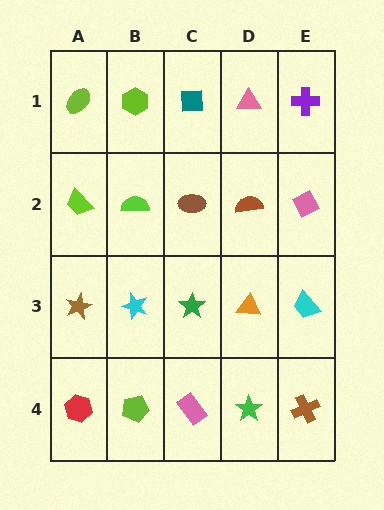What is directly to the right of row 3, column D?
A cyan trapezoid.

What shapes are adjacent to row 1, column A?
A lime trapezoid (row 2, column A), a lime hexagon (row 1, column B).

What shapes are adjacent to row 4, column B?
A cyan star (row 3, column B), a red hexagon (row 4, column A), a pink rectangle (row 4, column C).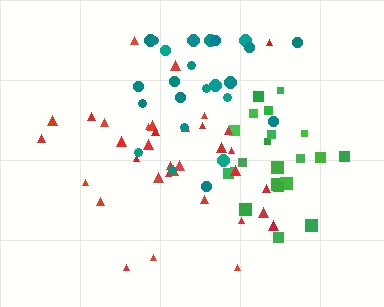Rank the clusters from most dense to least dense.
green, teal, red.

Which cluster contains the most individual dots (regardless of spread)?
Red (35).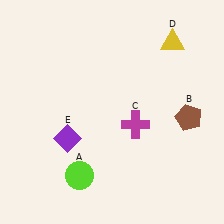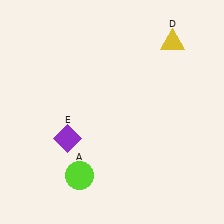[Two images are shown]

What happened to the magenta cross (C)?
The magenta cross (C) was removed in Image 2. It was in the bottom-right area of Image 1.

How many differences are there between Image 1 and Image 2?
There are 2 differences between the two images.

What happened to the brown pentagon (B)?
The brown pentagon (B) was removed in Image 2. It was in the bottom-right area of Image 1.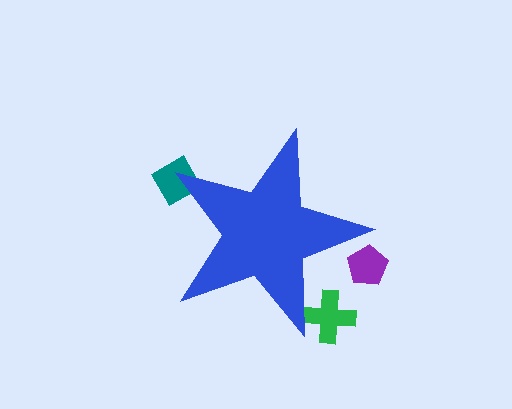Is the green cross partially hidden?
Yes, the green cross is partially hidden behind the blue star.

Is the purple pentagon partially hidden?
Yes, the purple pentagon is partially hidden behind the blue star.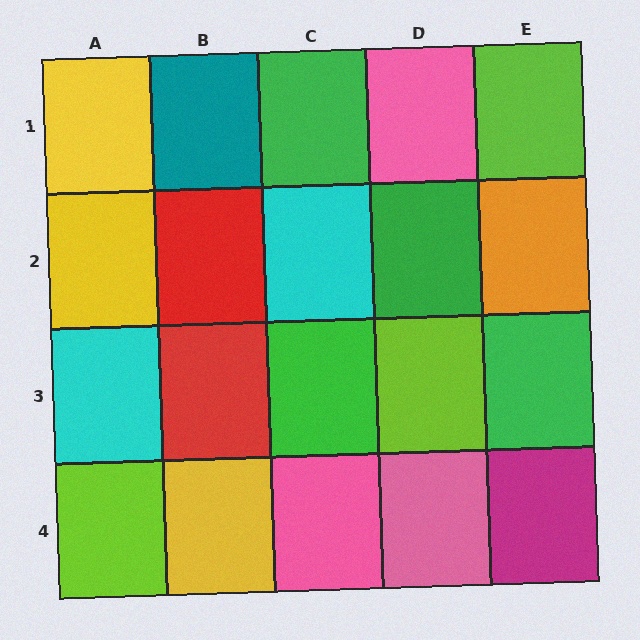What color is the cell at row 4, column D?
Pink.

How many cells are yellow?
3 cells are yellow.